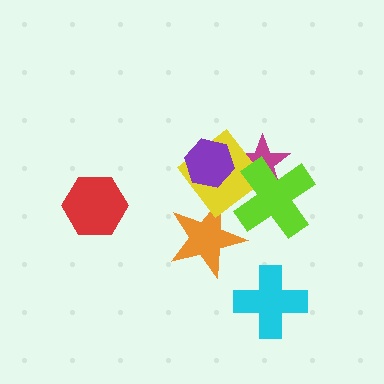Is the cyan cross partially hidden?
No, no other shape covers it.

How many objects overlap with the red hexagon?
0 objects overlap with the red hexagon.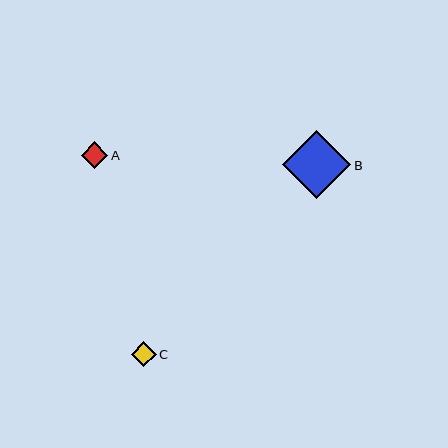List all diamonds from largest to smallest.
From largest to smallest: B, A, C.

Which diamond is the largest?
Diamond B is the largest with a size of approximately 68 pixels.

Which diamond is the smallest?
Diamond C is the smallest with a size of approximately 25 pixels.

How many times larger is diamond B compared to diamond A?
Diamond B is approximately 2.6 times the size of diamond A.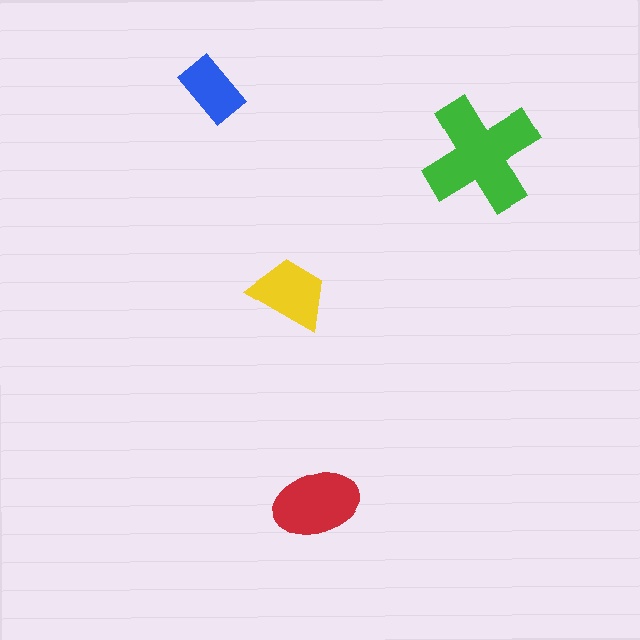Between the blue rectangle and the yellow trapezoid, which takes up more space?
The yellow trapezoid.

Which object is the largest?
The green cross.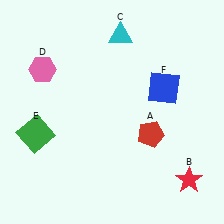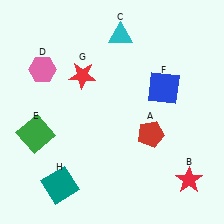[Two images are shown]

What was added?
A red star (G), a teal square (H) were added in Image 2.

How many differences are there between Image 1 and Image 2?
There are 2 differences between the two images.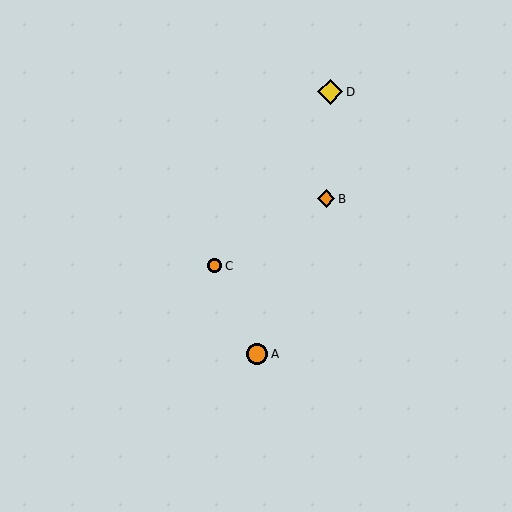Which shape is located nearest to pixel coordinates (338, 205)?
The orange diamond (labeled B) at (326, 199) is nearest to that location.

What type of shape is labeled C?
Shape C is an orange circle.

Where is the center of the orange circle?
The center of the orange circle is at (215, 266).